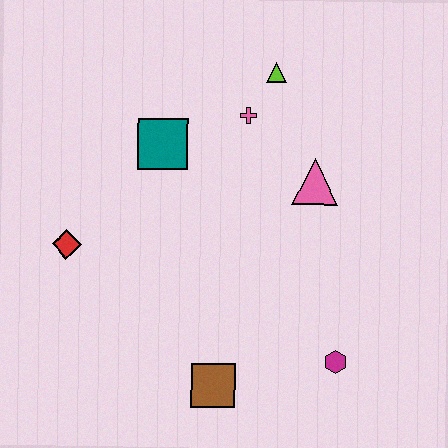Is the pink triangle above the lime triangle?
No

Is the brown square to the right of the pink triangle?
No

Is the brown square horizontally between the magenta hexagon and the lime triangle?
No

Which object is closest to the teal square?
The pink cross is closest to the teal square.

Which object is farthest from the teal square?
The magenta hexagon is farthest from the teal square.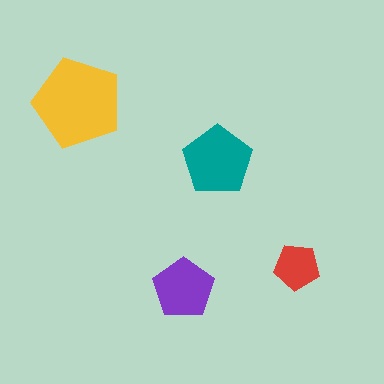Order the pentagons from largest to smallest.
the yellow one, the teal one, the purple one, the red one.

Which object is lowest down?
The purple pentagon is bottommost.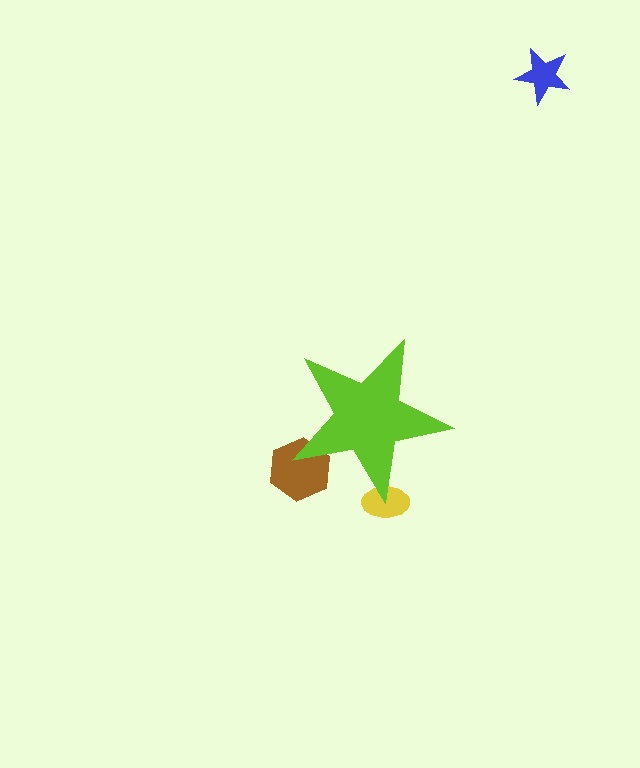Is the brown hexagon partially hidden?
Yes, the brown hexagon is partially hidden behind the lime star.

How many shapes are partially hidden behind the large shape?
2 shapes are partially hidden.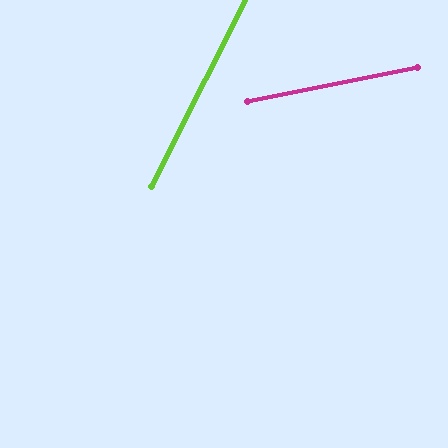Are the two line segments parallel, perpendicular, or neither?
Neither parallel nor perpendicular — they differ by about 52°.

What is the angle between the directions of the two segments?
Approximately 52 degrees.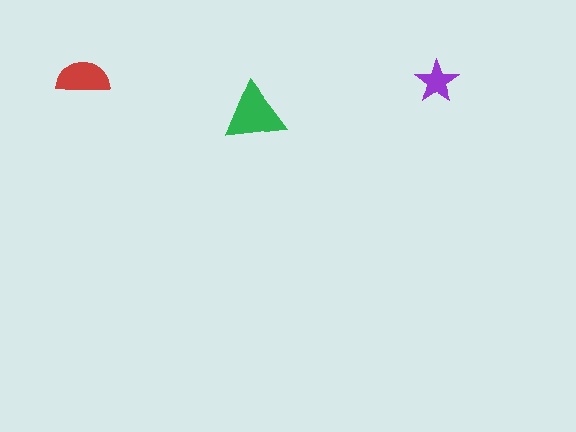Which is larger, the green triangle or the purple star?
The green triangle.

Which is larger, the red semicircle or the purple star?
The red semicircle.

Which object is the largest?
The green triangle.